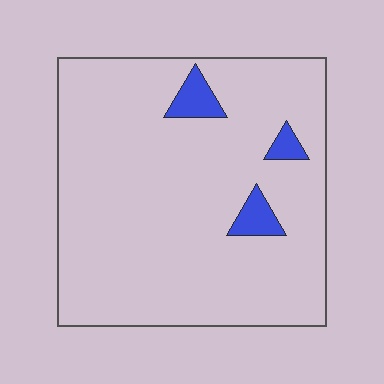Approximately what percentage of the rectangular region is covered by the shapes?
Approximately 5%.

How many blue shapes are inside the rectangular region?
3.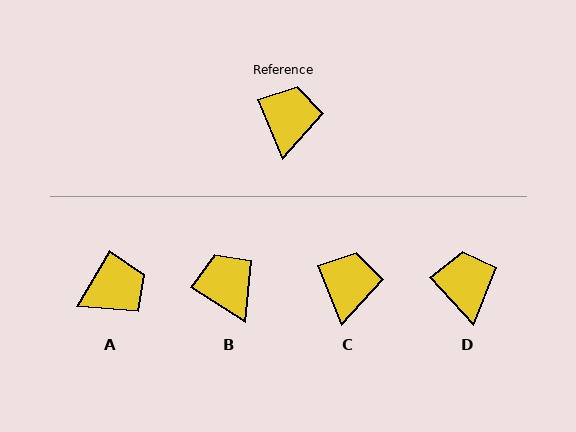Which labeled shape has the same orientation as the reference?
C.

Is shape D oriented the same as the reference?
No, it is off by about 20 degrees.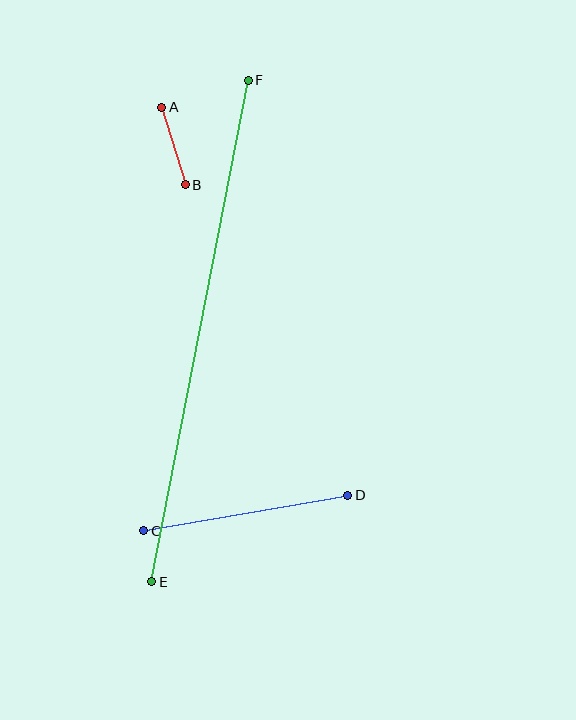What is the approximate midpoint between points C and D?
The midpoint is at approximately (246, 513) pixels.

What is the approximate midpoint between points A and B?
The midpoint is at approximately (173, 146) pixels.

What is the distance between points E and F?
The distance is approximately 510 pixels.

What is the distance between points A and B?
The distance is approximately 81 pixels.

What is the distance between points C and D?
The distance is approximately 207 pixels.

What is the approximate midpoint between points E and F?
The midpoint is at approximately (200, 331) pixels.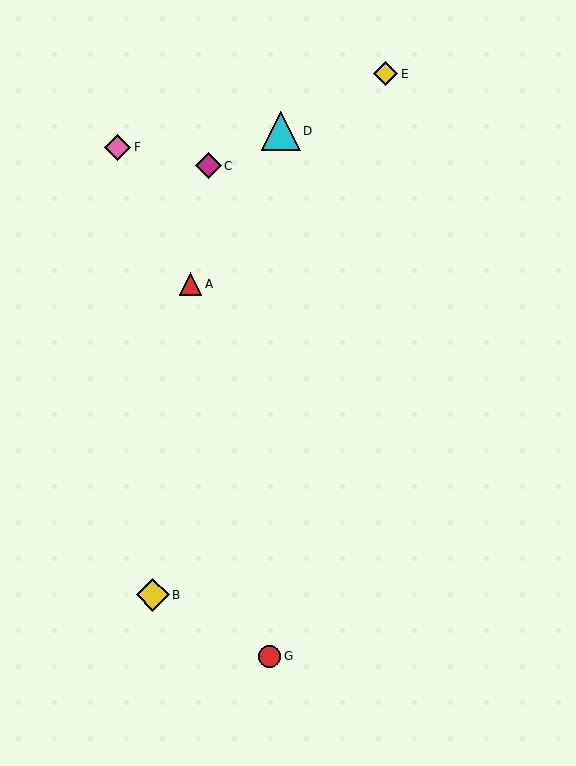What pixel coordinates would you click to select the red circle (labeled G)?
Click at (270, 656) to select the red circle G.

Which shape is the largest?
The cyan triangle (labeled D) is the largest.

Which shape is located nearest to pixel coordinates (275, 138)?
The cyan triangle (labeled D) at (281, 131) is nearest to that location.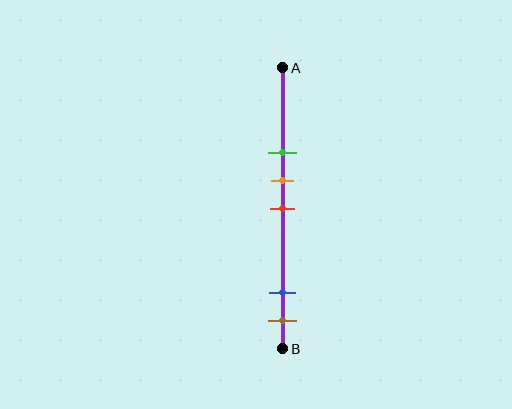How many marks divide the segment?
There are 5 marks dividing the segment.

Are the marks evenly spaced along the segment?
No, the marks are not evenly spaced.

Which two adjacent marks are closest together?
The orange and red marks are the closest adjacent pair.